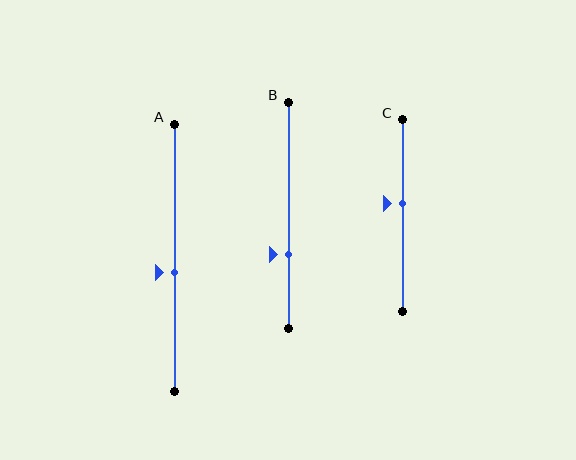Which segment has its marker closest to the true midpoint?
Segment A has its marker closest to the true midpoint.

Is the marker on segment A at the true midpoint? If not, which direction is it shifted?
No, the marker on segment A is shifted downward by about 6% of the segment length.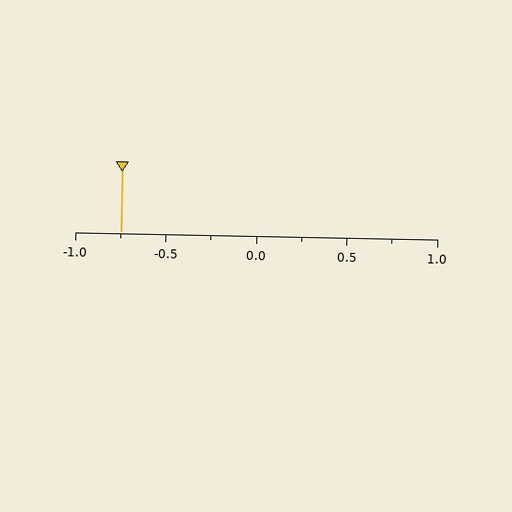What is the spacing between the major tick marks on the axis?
The major ticks are spaced 0.5 apart.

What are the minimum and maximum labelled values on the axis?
The axis runs from -1.0 to 1.0.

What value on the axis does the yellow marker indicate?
The marker indicates approximately -0.75.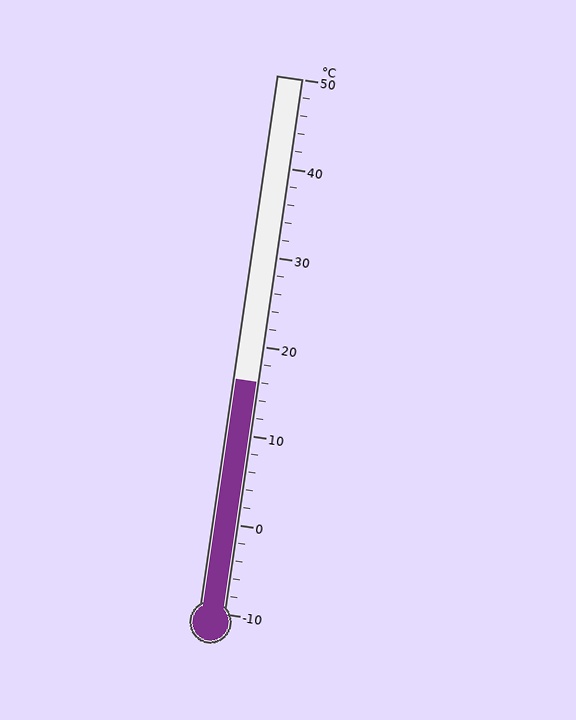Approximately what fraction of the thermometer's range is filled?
The thermometer is filled to approximately 45% of its range.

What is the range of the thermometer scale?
The thermometer scale ranges from -10°C to 50°C.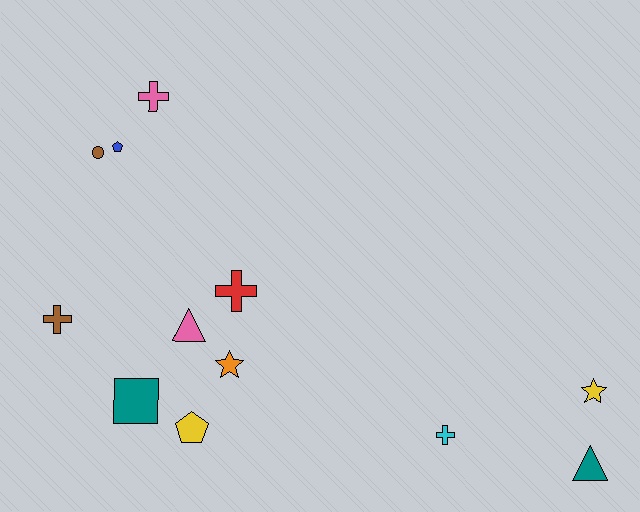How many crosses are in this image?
There are 4 crosses.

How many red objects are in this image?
There is 1 red object.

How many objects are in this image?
There are 12 objects.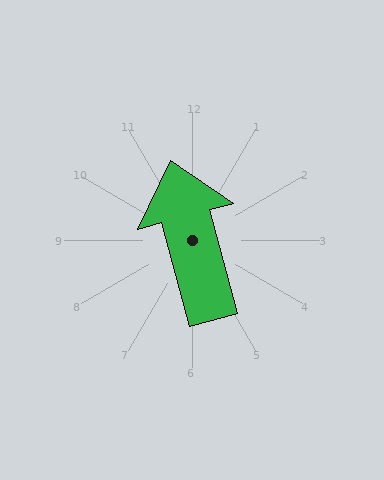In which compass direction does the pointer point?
North.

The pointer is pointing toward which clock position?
Roughly 11 o'clock.